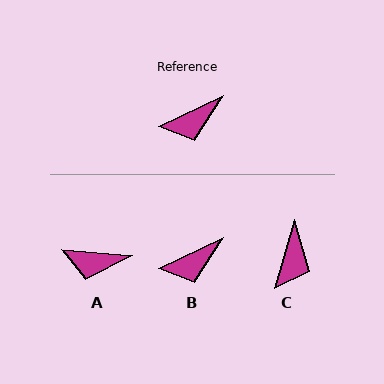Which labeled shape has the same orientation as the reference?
B.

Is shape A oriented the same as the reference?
No, it is off by about 30 degrees.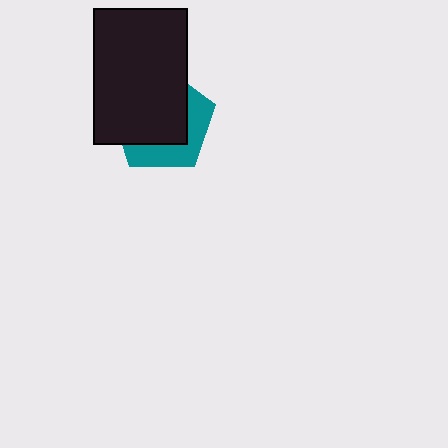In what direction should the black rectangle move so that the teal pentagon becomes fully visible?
The black rectangle should move toward the upper-left. That is the shortest direction to clear the overlap and leave the teal pentagon fully visible.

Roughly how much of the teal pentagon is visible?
A small part of it is visible (roughly 37%).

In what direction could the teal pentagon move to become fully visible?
The teal pentagon could move toward the lower-right. That would shift it out from behind the black rectangle entirely.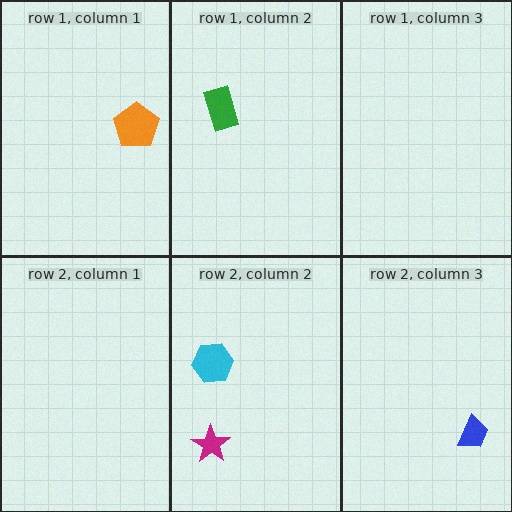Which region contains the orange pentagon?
The row 1, column 1 region.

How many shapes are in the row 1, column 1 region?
1.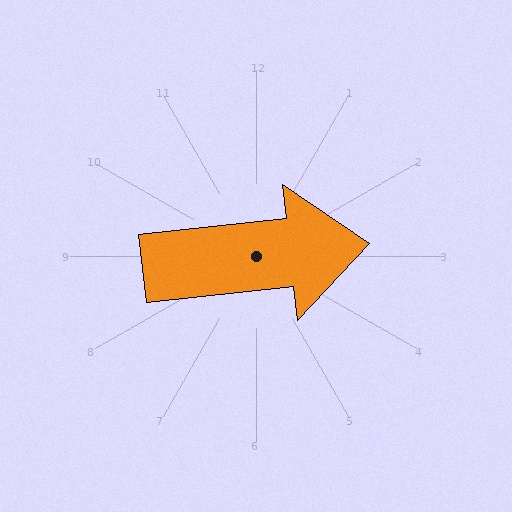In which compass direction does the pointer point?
East.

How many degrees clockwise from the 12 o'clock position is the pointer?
Approximately 84 degrees.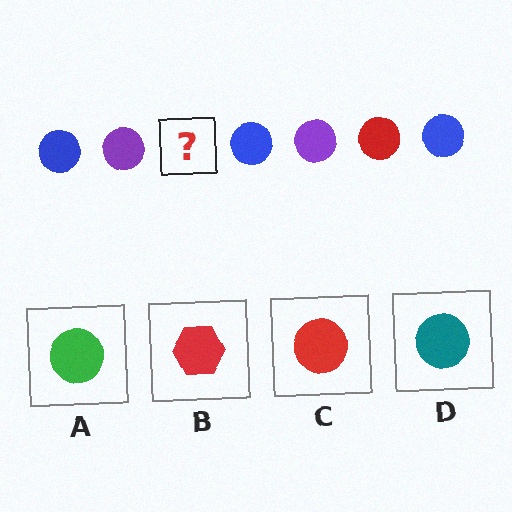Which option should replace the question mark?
Option C.